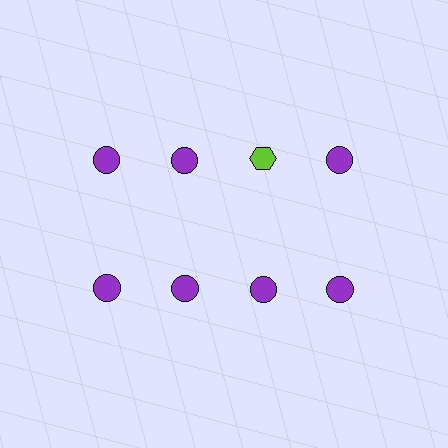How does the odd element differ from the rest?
It differs in both color (lime instead of purple) and shape (hexagon instead of circle).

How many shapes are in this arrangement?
There are 8 shapes arranged in a grid pattern.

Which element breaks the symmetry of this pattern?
The lime hexagon in the top row, center column breaks the symmetry. All other shapes are purple circles.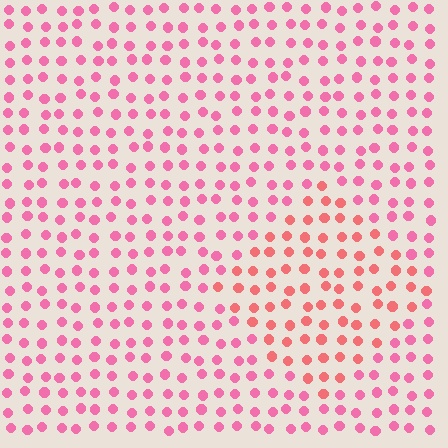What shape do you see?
I see a diamond.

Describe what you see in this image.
The image is filled with small pink elements in a uniform arrangement. A diamond-shaped region is visible where the elements are tinted to a slightly different hue, forming a subtle color boundary.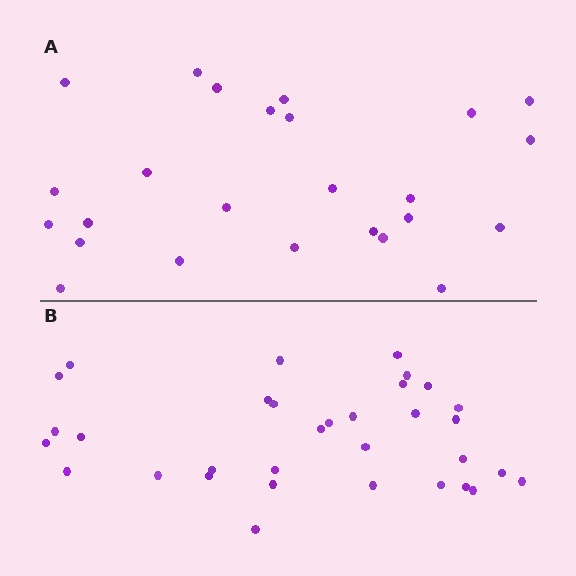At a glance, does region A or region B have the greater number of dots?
Region B (the bottom region) has more dots.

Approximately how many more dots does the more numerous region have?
Region B has roughly 8 or so more dots than region A.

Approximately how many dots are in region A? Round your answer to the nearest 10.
About 20 dots. (The exact count is 25, which rounds to 20.)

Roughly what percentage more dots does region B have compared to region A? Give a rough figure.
About 30% more.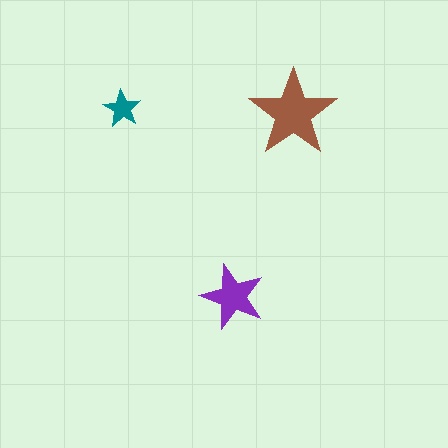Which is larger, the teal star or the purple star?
The purple one.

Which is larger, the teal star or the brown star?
The brown one.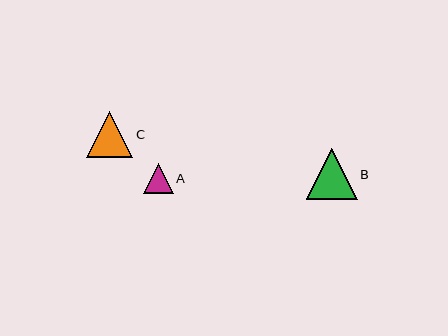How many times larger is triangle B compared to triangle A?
Triangle B is approximately 1.7 times the size of triangle A.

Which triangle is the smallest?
Triangle A is the smallest with a size of approximately 30 pixels.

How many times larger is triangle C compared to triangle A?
Triangle C is approximately 1.5 times the size of triangle A.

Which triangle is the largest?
Triangle B is the largest with a size of approximately 51 pixels.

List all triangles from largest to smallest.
From largest to smallest: B, C, A.